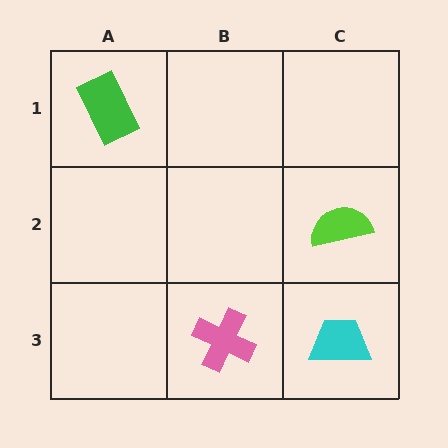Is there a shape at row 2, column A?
No, that cell is empty.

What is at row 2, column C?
A lime semicircle.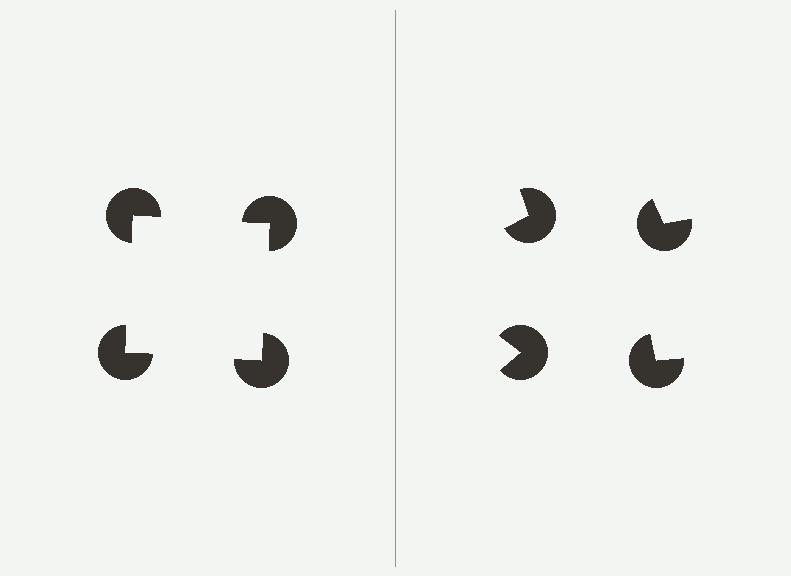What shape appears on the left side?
An illusory square.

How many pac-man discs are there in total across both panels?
8 — 4 on each side.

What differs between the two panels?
The pac-man discs are positioned identically on both sides; only the wedge orientations differ. On the left they align to a square; on the right they are misaligned.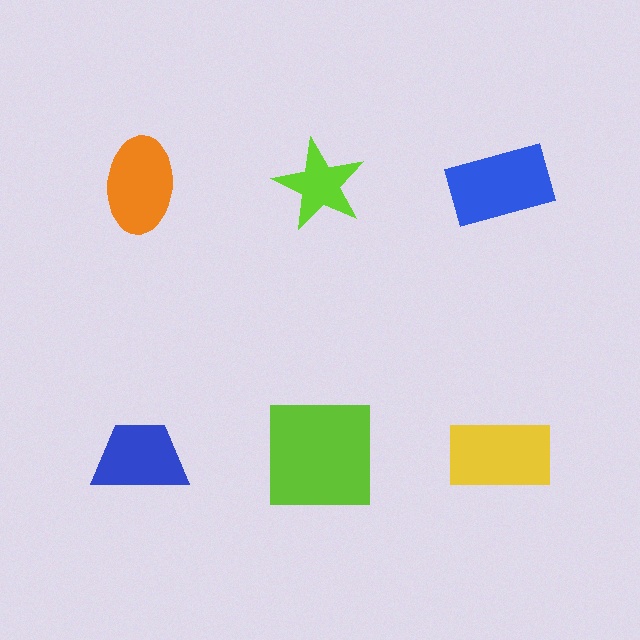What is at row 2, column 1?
A blue trapezoid.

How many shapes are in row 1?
3 shapes.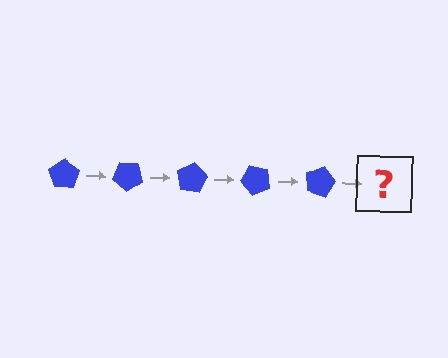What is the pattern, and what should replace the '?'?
The pattern is that the pentagon rotates 40 degrees each step. The '?' should be a blue pentagon rotated 200 degrees.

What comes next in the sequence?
The next element should be a blue pentagon rotated 200 degrees.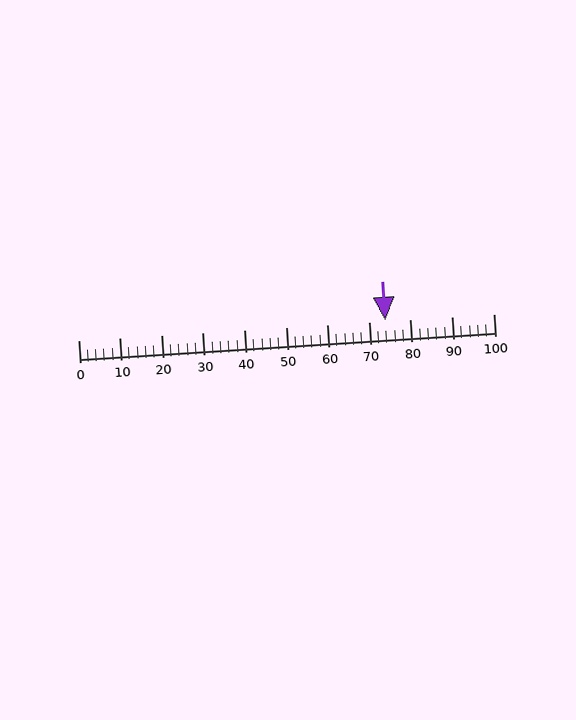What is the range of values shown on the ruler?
The ruler shows values from 0 to 100.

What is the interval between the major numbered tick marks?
The major tick marks are spaced 10 units apart.